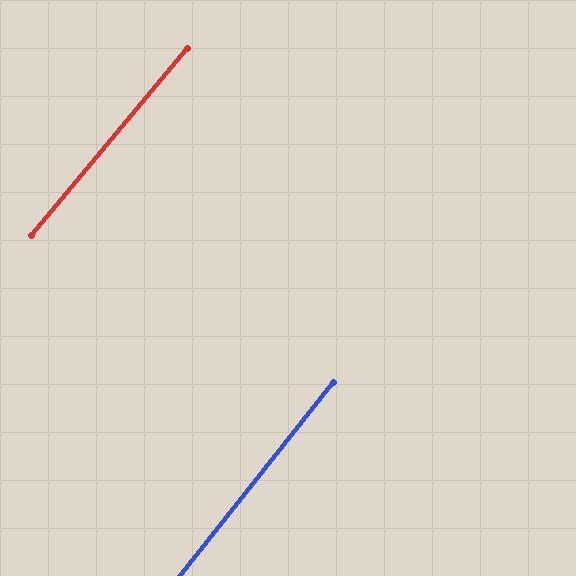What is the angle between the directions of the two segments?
Approximately 2 degrees.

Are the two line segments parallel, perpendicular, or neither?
Parallel — their directions differ by only 1.6°.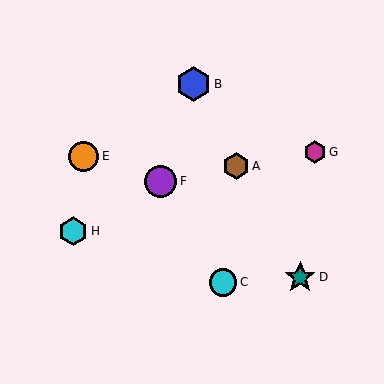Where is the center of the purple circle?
The center of the purple circle is at (161, 181).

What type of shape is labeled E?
Shape E is an orange circle.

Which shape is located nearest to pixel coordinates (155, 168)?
The purple circle (labeled F) at (161, 181) is nearest to that location.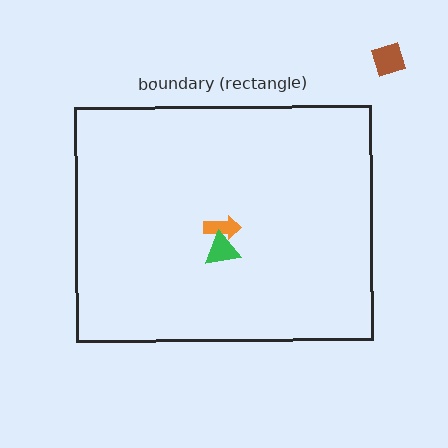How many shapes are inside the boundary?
2 inside, 1 outside.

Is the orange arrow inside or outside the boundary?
Inside.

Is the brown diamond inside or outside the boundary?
Outside.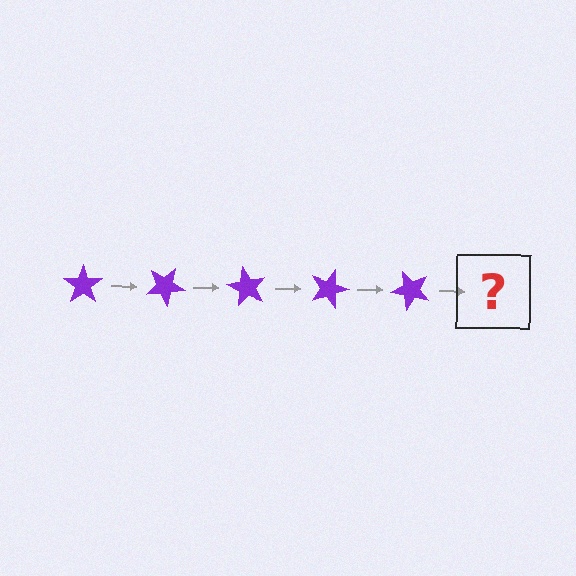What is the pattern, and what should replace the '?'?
The pattern is that the star rotates 30 degrees each step. The '?' should be a purple star rotated 150 degrees.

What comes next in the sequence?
The next element should be a purple star rotated 150 degrees.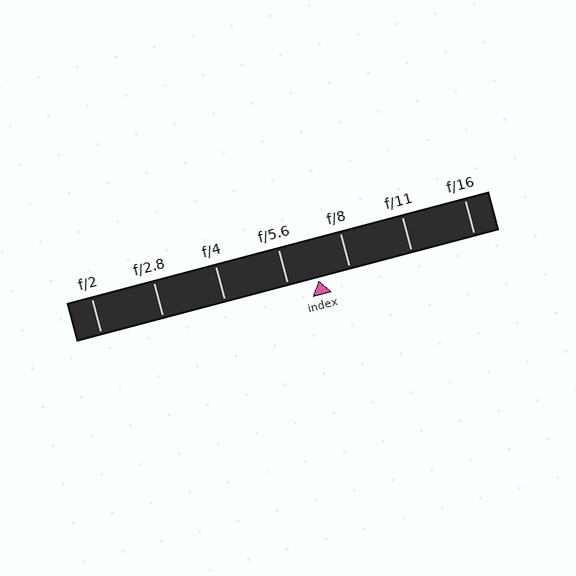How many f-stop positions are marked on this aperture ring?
There are 7 f-stop positions marked.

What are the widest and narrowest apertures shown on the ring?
The widest aperture shown is f/2 and the narrowest is f/16.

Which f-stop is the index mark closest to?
The index mark is closest to f/5.6.